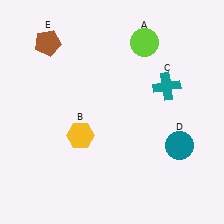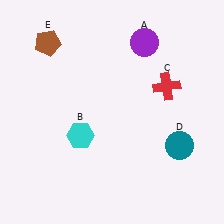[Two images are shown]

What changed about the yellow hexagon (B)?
In Image 1, B is yellow. In Image 2, it changed to cyan.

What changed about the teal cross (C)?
In Image 1, C is teal. In Image 2, it changed to red.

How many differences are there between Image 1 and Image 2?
There are 3 differences between the two images.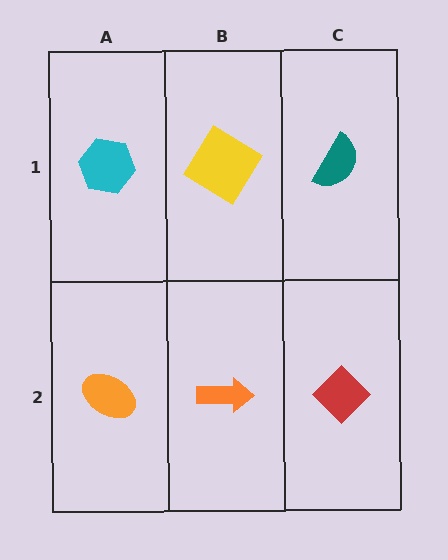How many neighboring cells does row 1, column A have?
2.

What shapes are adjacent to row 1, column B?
An orange arrow (row 2, column B), a cyan hexagon (row 1, column A), a teal semicircle (row 1, column C).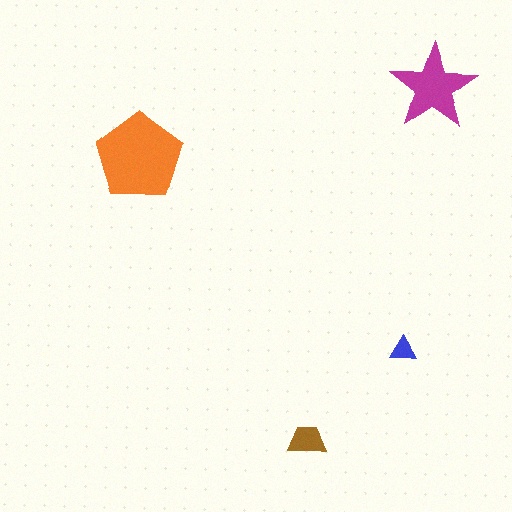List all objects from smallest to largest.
The blue triangle, the brown trapezoid, the magenta star, the orange pentagon.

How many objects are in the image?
There are 4 objects in the image.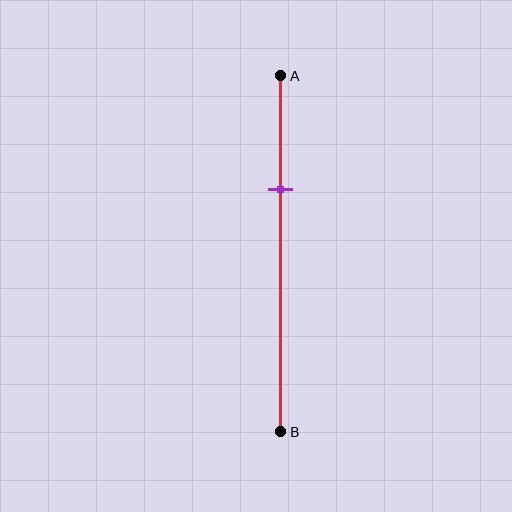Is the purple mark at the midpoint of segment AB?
No, the mark is at about 30% from A, not at the 50% midpoint.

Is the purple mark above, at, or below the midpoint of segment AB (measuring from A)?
The purple mark is above the midpoint of segment AB.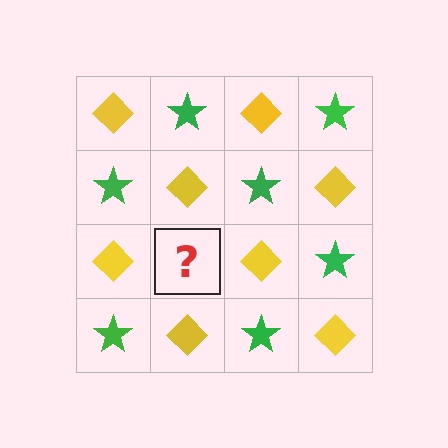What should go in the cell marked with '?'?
The missing cell should contain a green star.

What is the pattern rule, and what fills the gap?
The rule is that it alternates yellow diamond and green star in a checkerboard pattern. The gap should be filled with a green star.